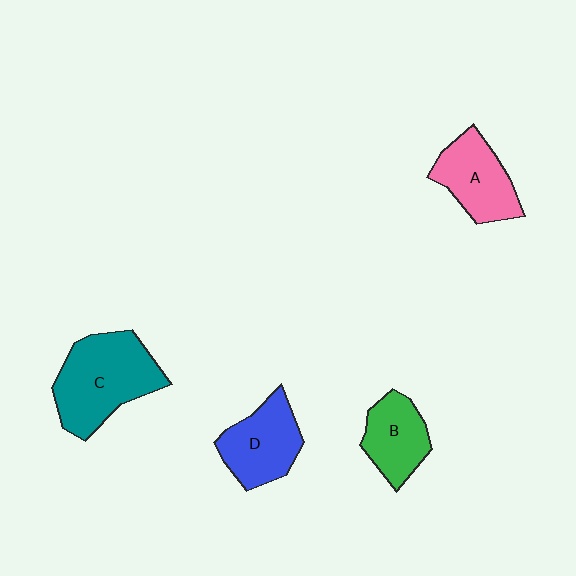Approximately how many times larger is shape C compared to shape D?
Approximately 1.4 times.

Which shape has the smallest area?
Shape B (green).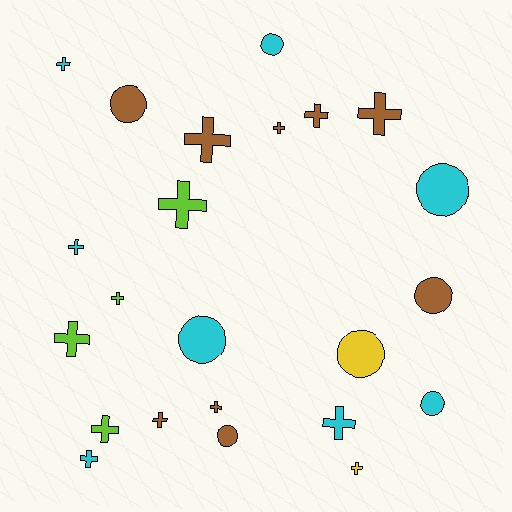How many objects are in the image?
There are 23 objects.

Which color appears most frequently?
Brown, with 9 objects.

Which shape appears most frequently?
Cross, with 15 objects.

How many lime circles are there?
There are no lime circles.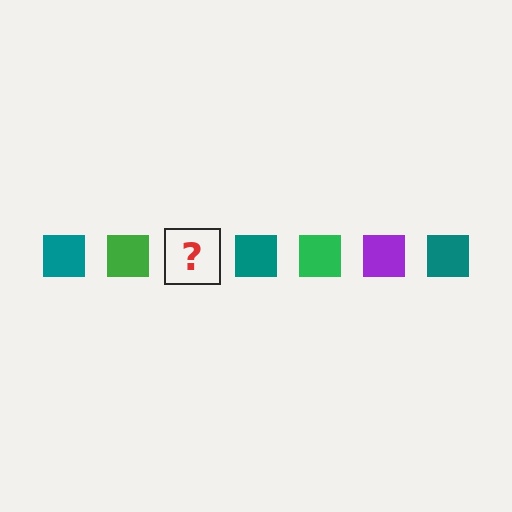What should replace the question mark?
The question mark should be replaced with a purple square.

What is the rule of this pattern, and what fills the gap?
The rule is that the pattern cycles through teal, green, purple squares. The gap should be filled with a purple square.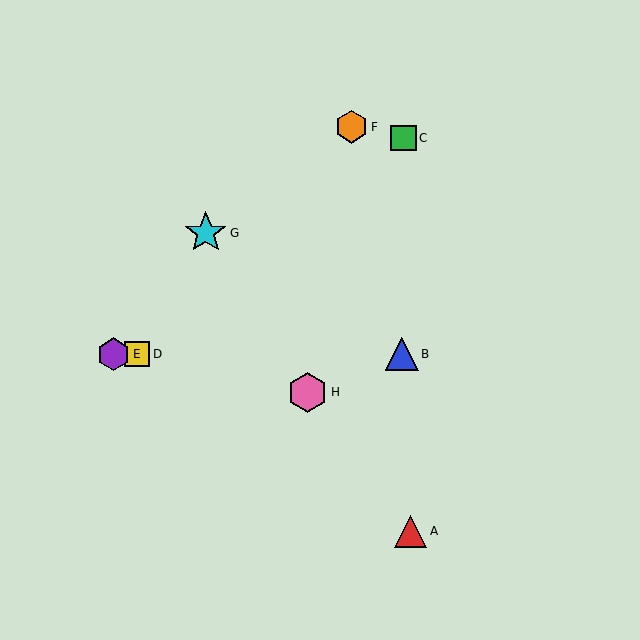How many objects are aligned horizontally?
3 objects (B, D, E) are aligned horizontally.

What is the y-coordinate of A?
Object A is at y≈531.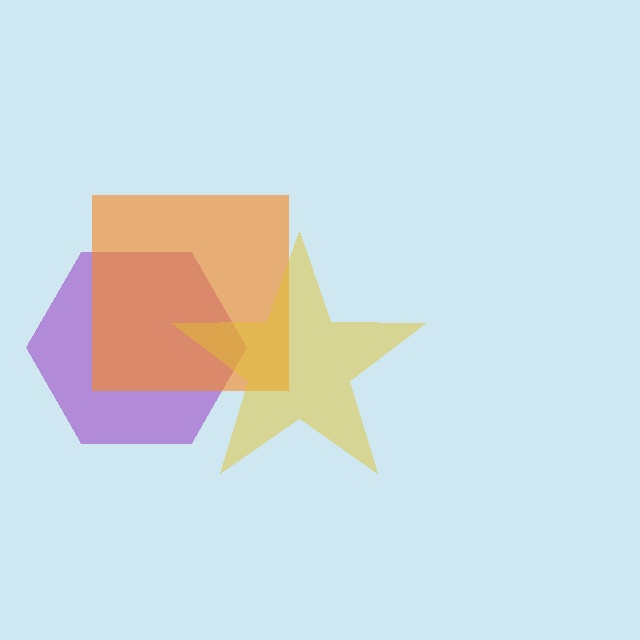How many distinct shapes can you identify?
There are 3 distinct shapes: a purple hexagon, an orange square, a yellow star.